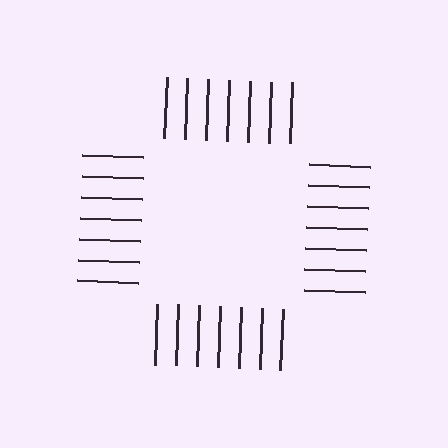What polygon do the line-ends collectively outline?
An illusory square — the line segments terminate on its edges but no continuous stroke is drawn.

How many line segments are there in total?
28 — 7 along each of the 4 edges.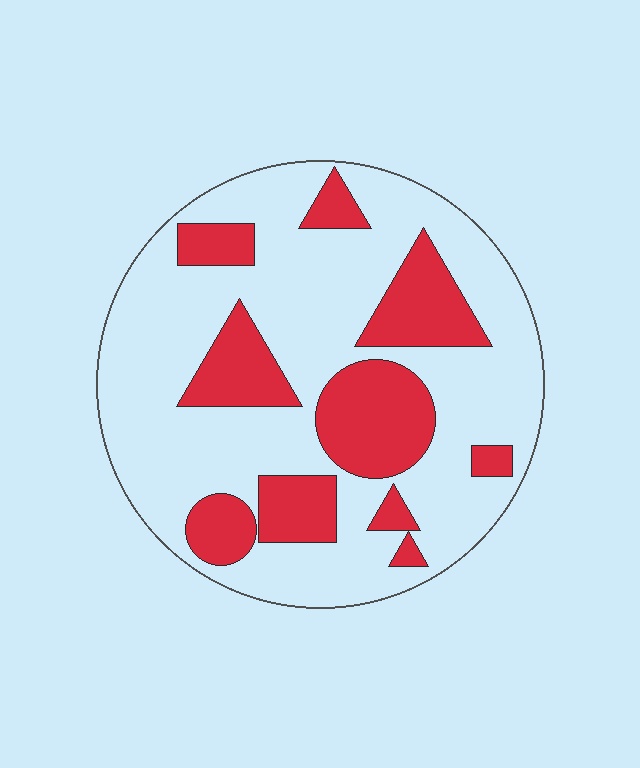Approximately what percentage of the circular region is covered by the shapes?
Approximately 30%.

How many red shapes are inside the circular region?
10.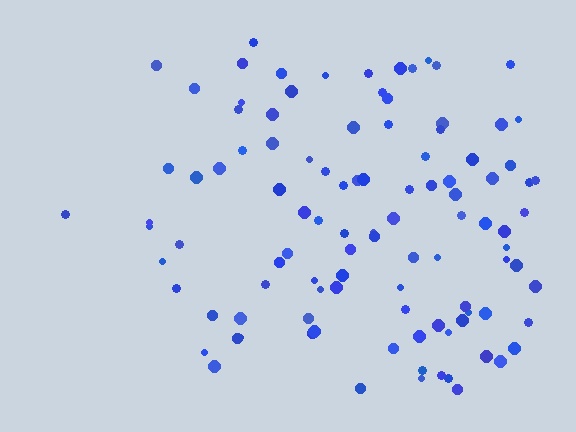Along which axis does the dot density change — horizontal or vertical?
Horizontal.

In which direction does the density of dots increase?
From left to right, with the right side densest.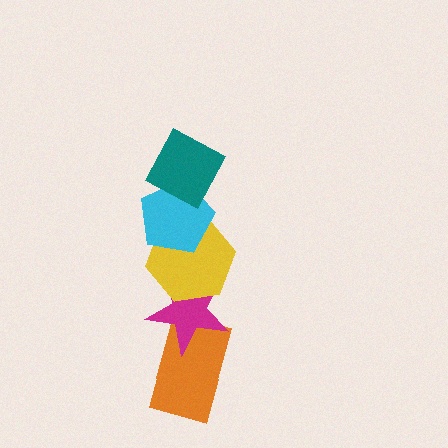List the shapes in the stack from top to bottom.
From top to bottom: the teal diamond, the cyan pentagon, the yellow hexagon, the magenta star, the orange rectangle.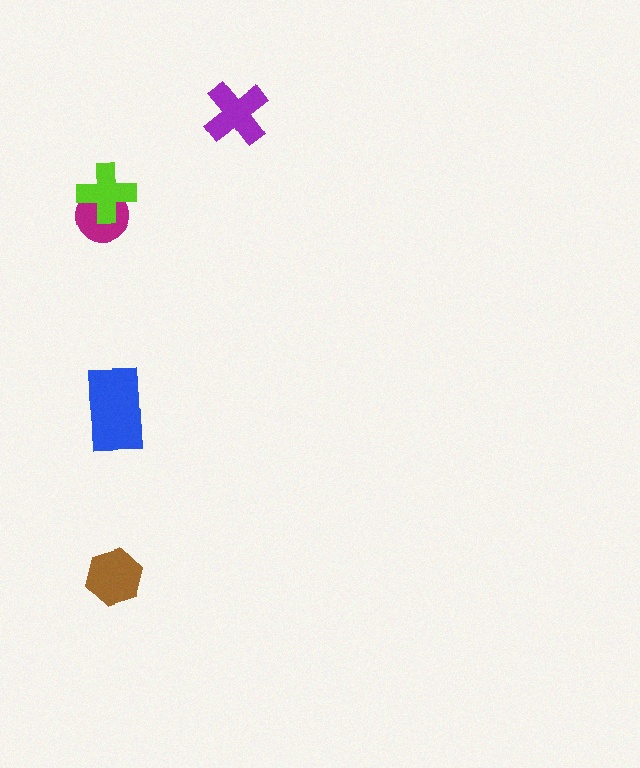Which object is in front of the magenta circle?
The lime cross is in front of the magenta circle.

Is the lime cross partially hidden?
No, no other shape covers it.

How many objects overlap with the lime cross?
1 object overlaps with the lime cross.